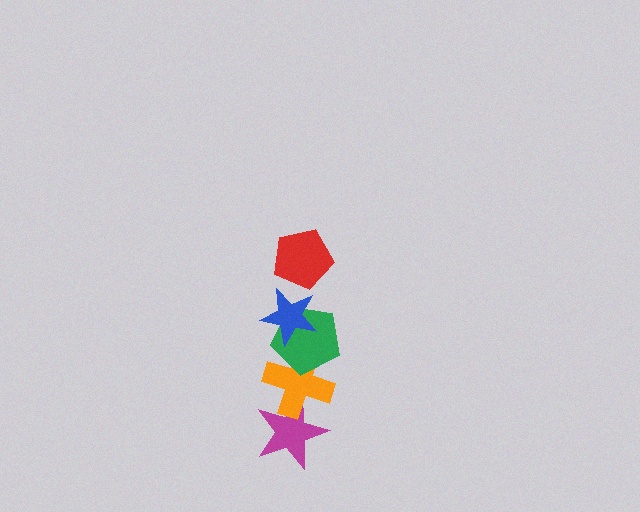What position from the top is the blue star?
The blue star is 2nd from the top.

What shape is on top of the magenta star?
The orange cross is on top of the magenta star.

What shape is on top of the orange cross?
The green pentagon is on top of the orange cross.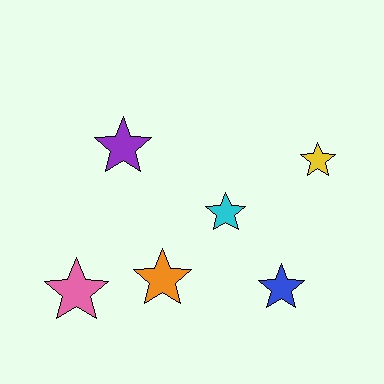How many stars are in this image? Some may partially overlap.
There are 6 stars.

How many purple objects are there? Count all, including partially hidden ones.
There is 1 purple object.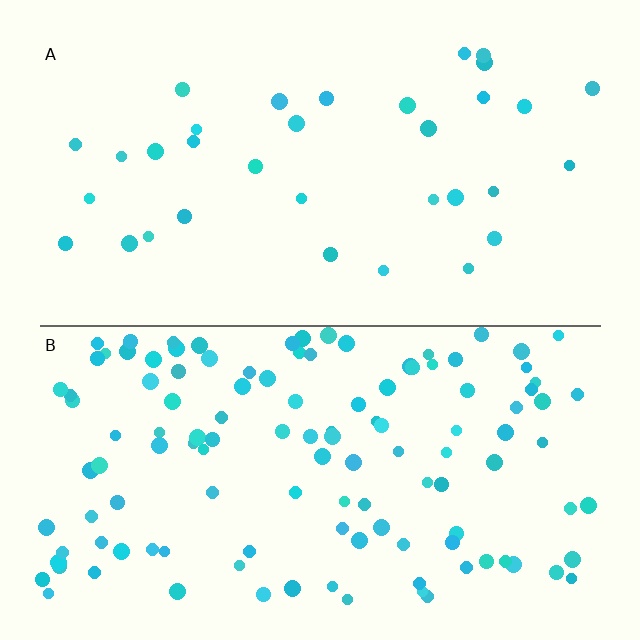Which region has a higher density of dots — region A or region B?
B (the bottom).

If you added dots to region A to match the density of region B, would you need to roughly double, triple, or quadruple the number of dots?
Approximately quadruple.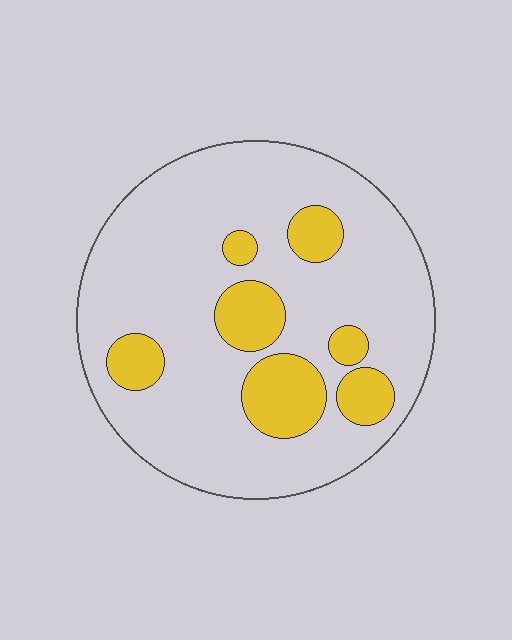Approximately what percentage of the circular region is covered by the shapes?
Approximately 20%.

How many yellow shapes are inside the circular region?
7.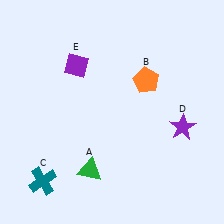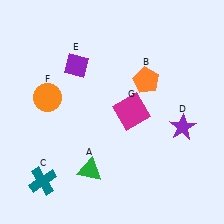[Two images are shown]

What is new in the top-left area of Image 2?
An orange circle (F) was added in the top-left area of Image 2.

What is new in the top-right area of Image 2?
A magenta square (G) was added in the top-right area of Image 2.